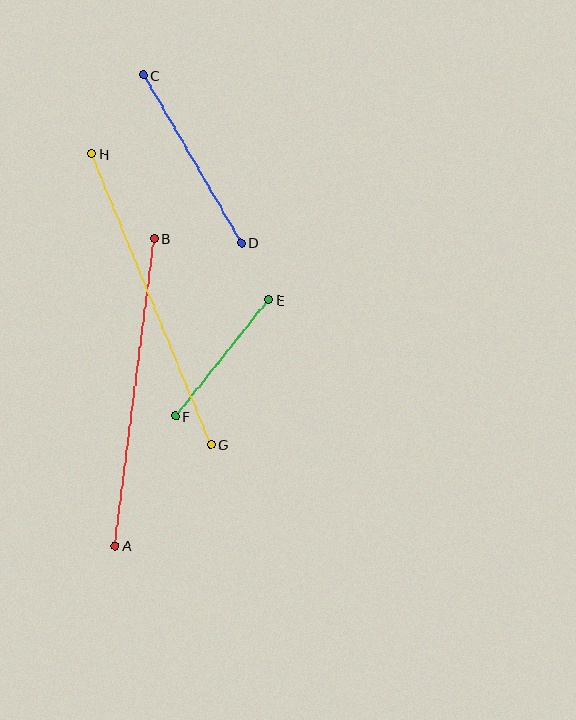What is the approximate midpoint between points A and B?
The midpoint is at approximately (135, 392) pixels.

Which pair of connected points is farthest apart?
Points G and H are farthest apart.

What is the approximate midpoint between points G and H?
The midpoint is at approximately (151, 299) pixels.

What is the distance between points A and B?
The distance is approximately 310 pixels.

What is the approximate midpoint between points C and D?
The midpoint is at approximately (192, 159) pixels.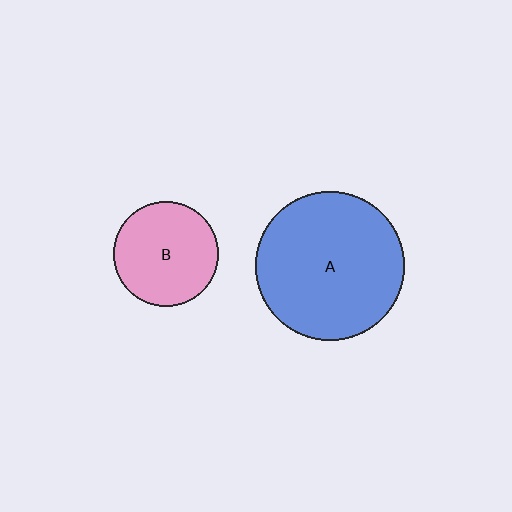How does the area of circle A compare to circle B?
Approximately 2.0 times.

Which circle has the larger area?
Circle A (blue).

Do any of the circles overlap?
No, none of the circles overlap.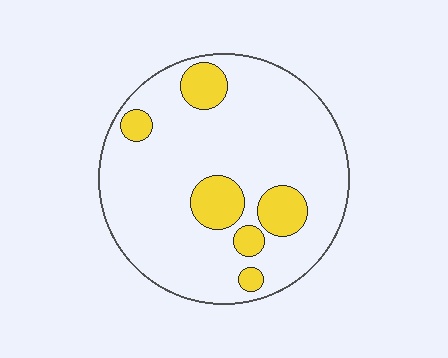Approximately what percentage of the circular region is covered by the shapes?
Approximately 15%.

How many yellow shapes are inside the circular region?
6.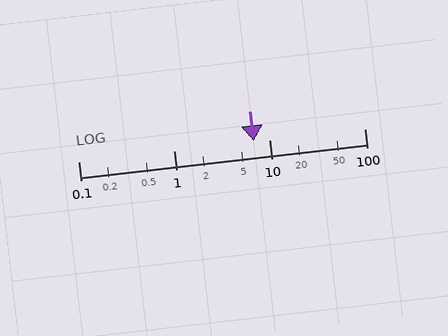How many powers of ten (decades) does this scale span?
The scale spans 3 decades, from 0.1 to 100.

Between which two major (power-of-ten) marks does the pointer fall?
The pointer is between 1 and 10.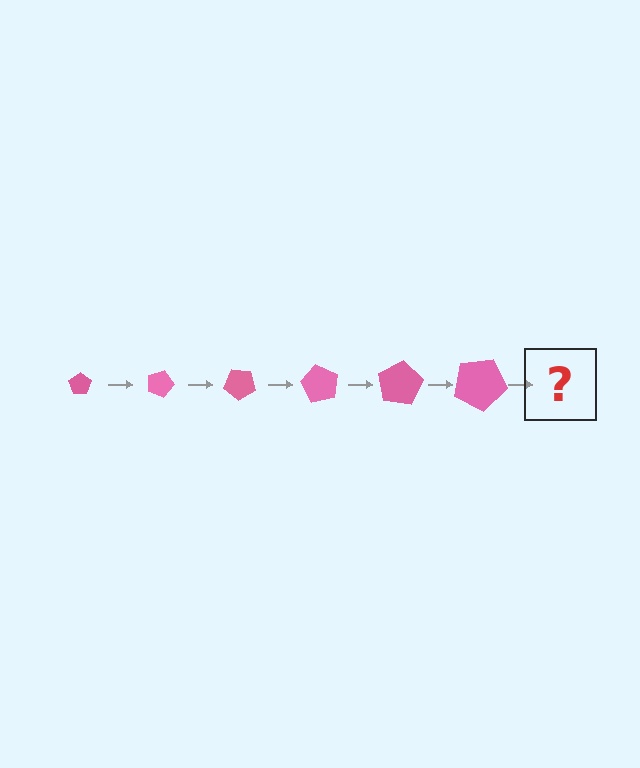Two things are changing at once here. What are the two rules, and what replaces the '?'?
The two rules are that the pentagon grows larger each step and it rotates 20 degrees each step. The '?' should be a pentagon, larger than the previous one and rotated 120 degrees from the start.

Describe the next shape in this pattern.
It should be a pentagon, larger than the previous one and rotated 120 degrees from the start.